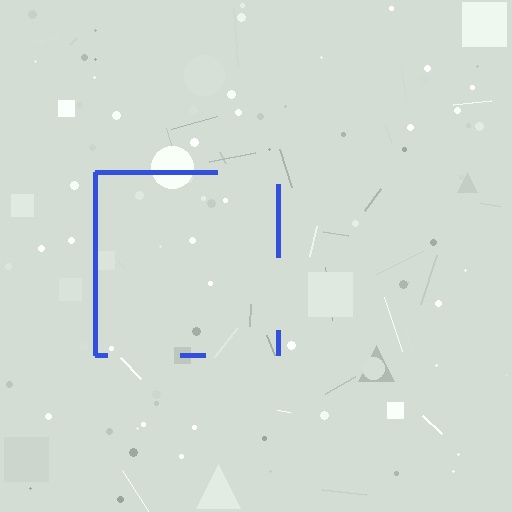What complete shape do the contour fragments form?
The contour fragments form a square.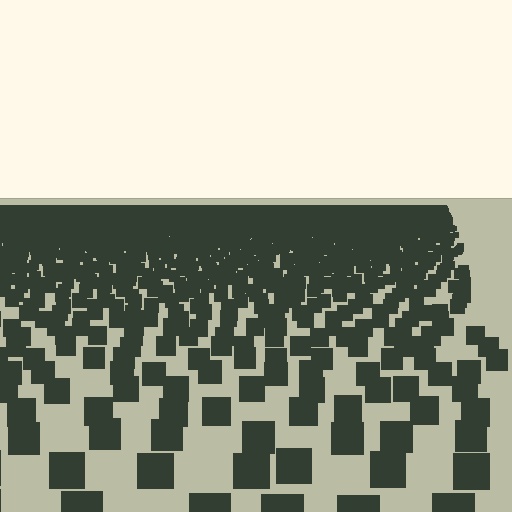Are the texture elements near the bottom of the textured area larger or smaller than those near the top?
Larger. Near the bottom, elements are closer to the viewer and appear at a bigger on-screen size.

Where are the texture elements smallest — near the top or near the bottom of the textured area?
Near the top.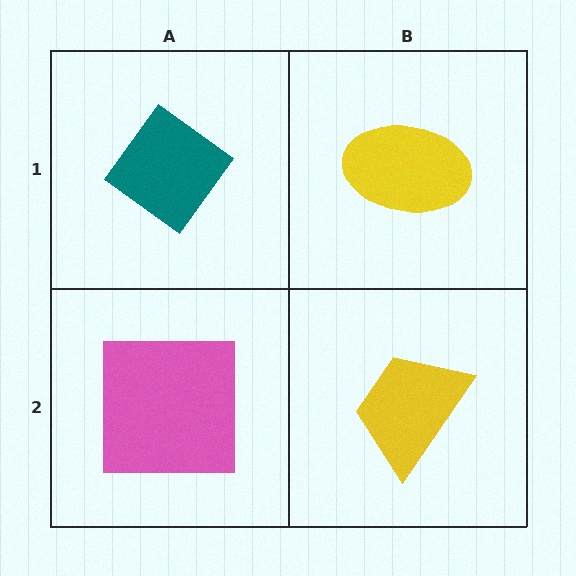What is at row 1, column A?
A teal diamond.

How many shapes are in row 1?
2 shapes.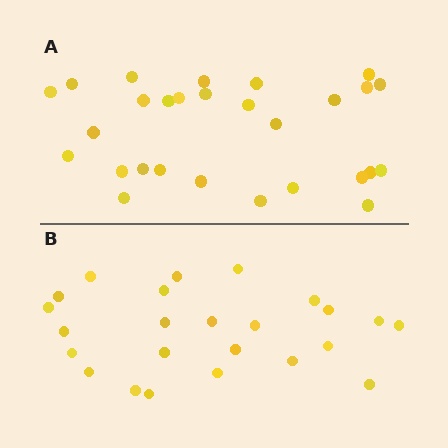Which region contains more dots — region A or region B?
Region A (the top region) has more dots.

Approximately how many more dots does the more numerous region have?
Region A has about 4 more dots than region B.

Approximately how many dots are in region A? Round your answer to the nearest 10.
About 30 dots. (The exact count is 28, which rounds to 30.)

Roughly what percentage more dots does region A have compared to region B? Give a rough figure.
About 15% more.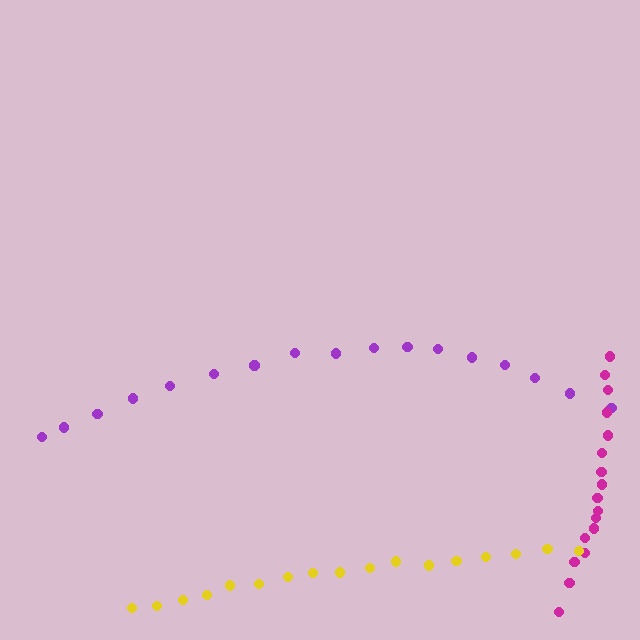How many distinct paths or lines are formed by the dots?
There are 3 distinct paths.